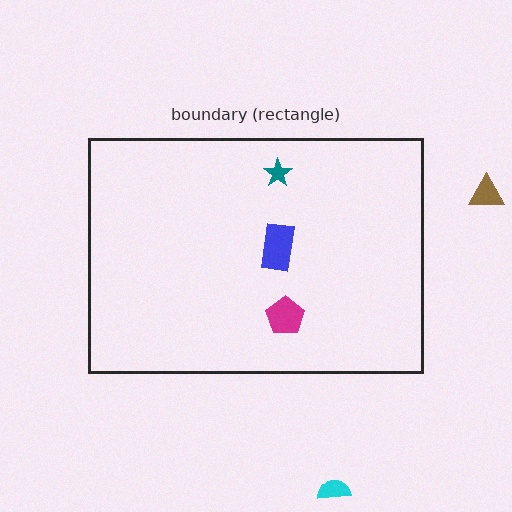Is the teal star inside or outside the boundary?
Inside.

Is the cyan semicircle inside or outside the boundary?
Outside.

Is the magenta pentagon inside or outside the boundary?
Inside.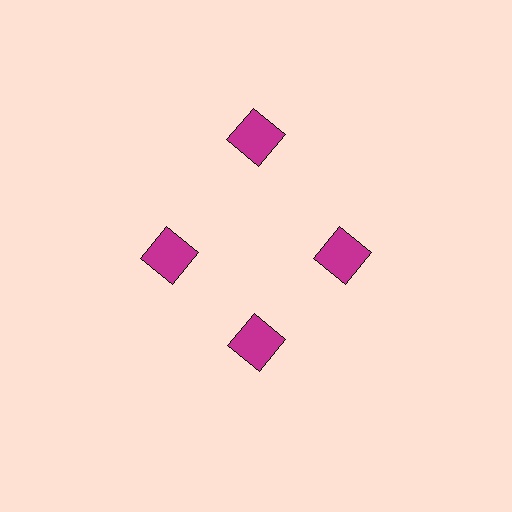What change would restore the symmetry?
The symmetry would be restored by moving it inward, back onto the ring so that all 4 squares sit at equal angles and equal distance from the center.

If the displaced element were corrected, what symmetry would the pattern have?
It would have 4-fold rotational symmetry — the pattern would map onto itself every 90 degrees.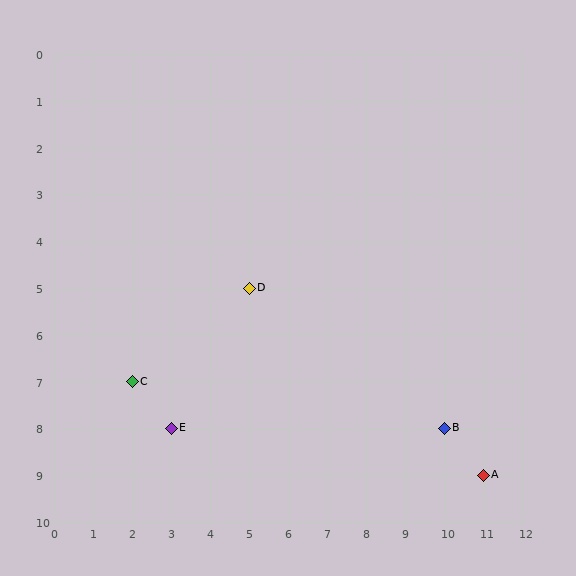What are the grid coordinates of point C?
Point C is at grid coordinates (2, 7).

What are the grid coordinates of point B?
Point B is at grid coordinates (10, 8).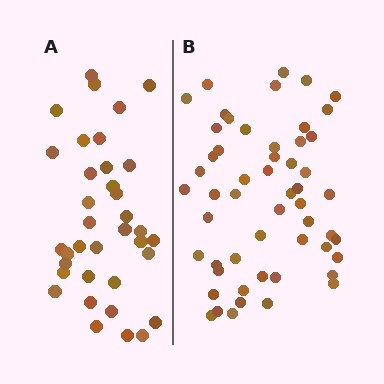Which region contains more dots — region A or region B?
Region B (the right region) has more dots.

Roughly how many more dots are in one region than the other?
Region B has approximately 20 more dots than region A.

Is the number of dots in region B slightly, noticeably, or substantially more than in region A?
Region B has substantially more. The ratio is roughly 1.5 to 1.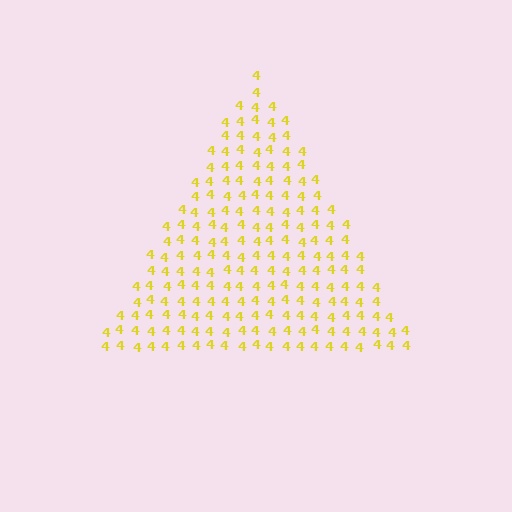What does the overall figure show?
The overall figure shows a triangle.